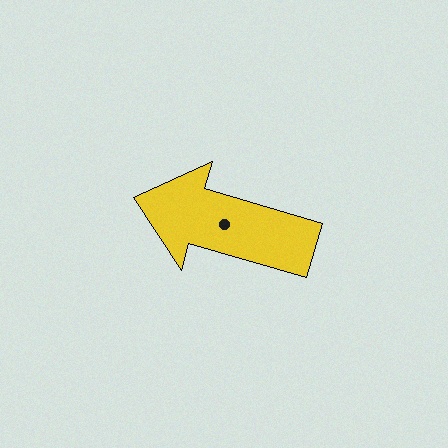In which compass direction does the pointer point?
West.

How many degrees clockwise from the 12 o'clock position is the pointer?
Approximately 286 degrees.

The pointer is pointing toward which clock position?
Roughly 10 o'clock.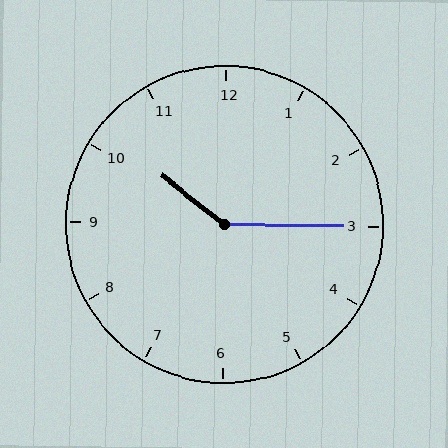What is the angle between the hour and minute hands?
Approximately 142 degrees.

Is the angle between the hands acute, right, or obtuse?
It is obtuse.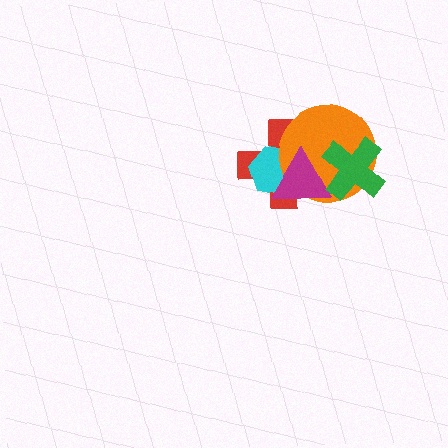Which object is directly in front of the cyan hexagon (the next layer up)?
The orange circle is directly in front of the cyan hexagon.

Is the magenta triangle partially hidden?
Yes, it is partially covered by another shape.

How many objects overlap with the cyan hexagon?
3 objects overlap with the cyan hexagon.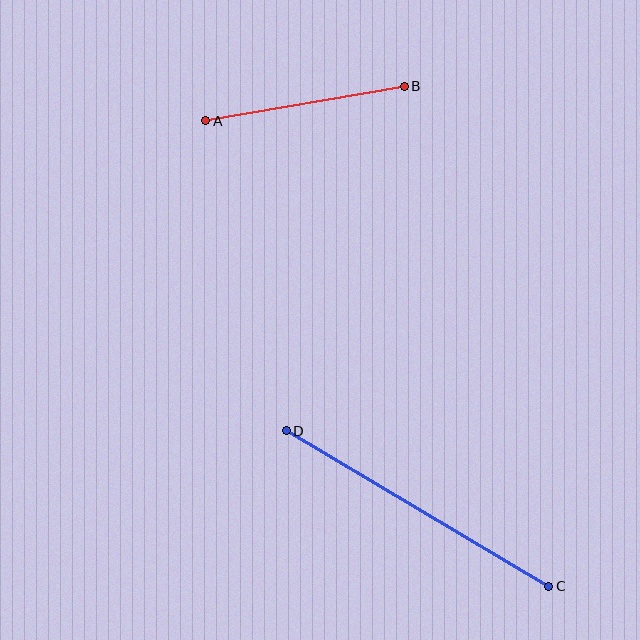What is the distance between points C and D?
The distance is approximately 305 pixels.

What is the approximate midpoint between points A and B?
The midpoint is at approximately (305, 103) pixels.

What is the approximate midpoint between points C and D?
The midpoint is at approximately (417, 508) pixels.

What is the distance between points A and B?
The distance is approximately 202 pixels.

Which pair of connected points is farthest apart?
Points C and D are farthest apart.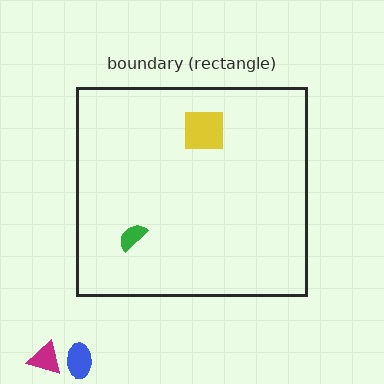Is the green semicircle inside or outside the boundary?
Inside.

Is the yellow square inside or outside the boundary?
Inside.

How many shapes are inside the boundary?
2 inside, 2 outside.